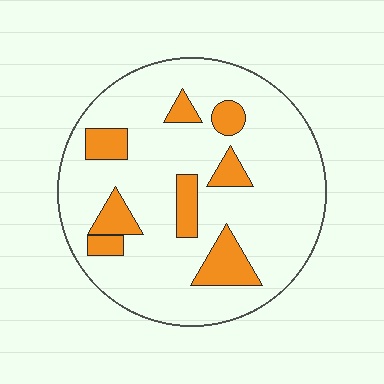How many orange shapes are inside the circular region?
8.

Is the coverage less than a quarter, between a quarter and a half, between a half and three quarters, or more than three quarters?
Less than a quarter.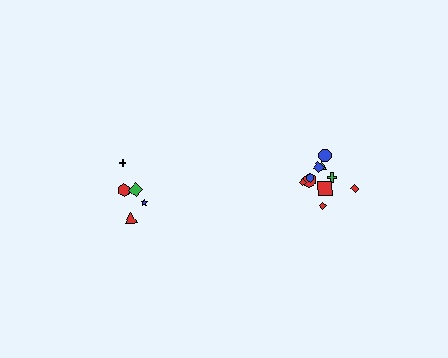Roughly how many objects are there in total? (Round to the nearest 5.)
Roughly 15 objects in total.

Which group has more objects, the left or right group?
The right group.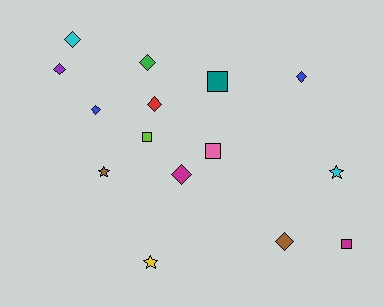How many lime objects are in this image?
There is 1 lime object.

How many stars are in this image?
There are 3 stars.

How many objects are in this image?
There are 15 objects.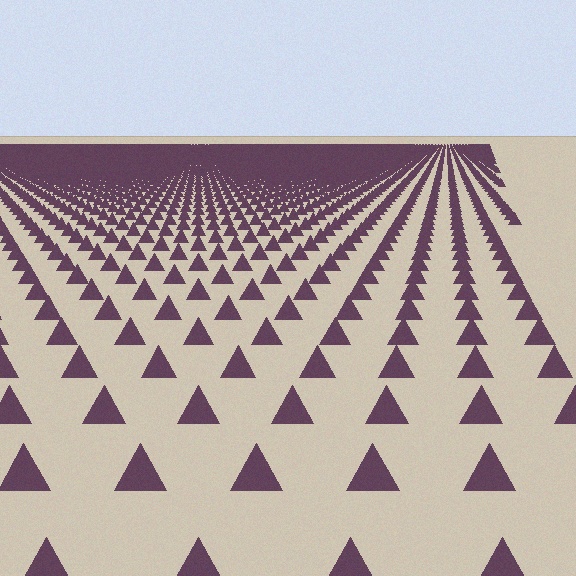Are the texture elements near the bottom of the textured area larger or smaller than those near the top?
Larger. Near the bottom, elements are closer to the viewer and appear at a bigger on-screen size.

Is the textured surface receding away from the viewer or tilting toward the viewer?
The surface is receding away from the viewer. Texture elements get smaller and denser toward the top.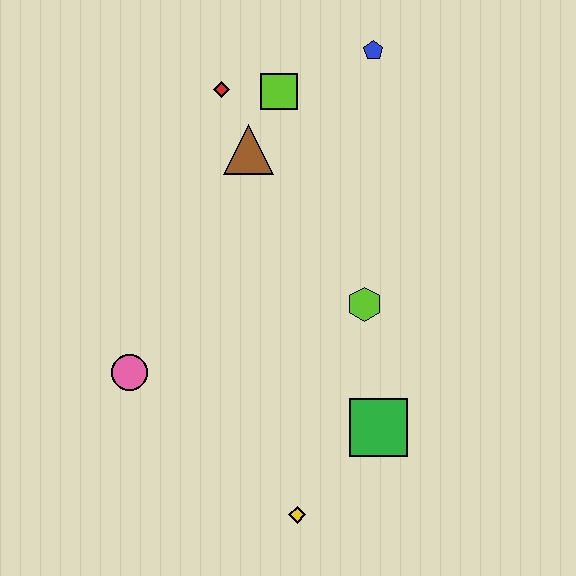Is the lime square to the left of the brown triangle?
No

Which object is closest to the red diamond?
The lime square is closest to the red diamond.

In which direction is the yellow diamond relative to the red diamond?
The yellow diamond is below the red diamond.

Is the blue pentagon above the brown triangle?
Yes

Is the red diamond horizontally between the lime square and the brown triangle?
No